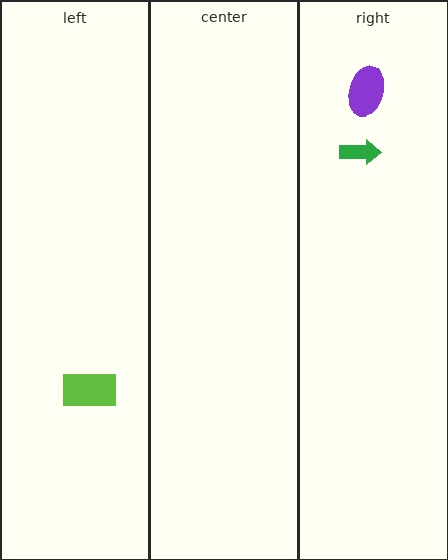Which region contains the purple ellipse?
The right region.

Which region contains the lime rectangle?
The left region.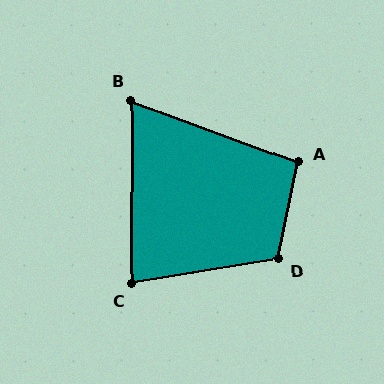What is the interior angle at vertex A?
Approximately 99 degrees (obtuse).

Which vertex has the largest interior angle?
D, at approximately 110 degrees.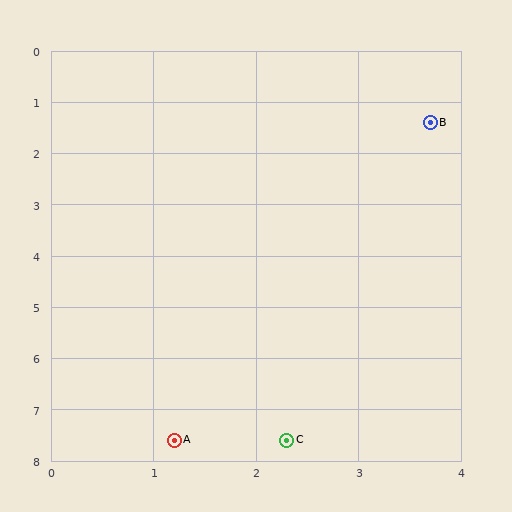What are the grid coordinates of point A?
Point A is at approximately (1.2, 7.6).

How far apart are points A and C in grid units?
Points A and C are about 1.1 grid units apart.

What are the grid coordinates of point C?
Point C is at approximately (2.3, 7.6).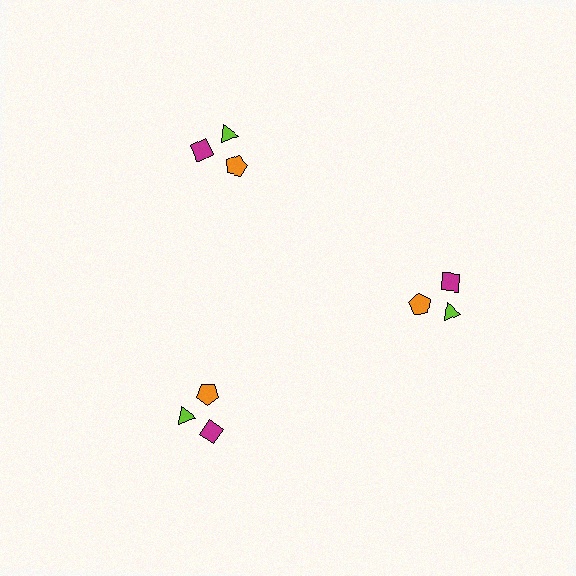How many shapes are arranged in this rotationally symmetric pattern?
There are 9 shapes, arranged in 3 groups of 3.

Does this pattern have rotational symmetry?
Yes, this pattern has 3-fold rotational symmetry. It looks the same after rotating 120 degrees around the center.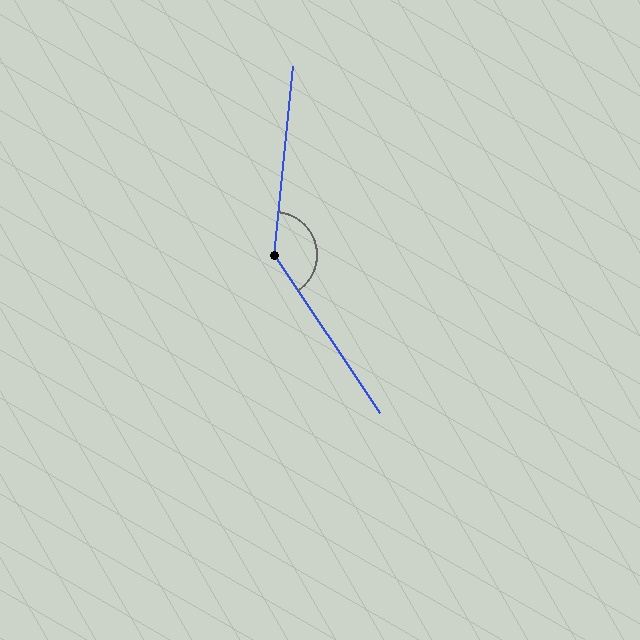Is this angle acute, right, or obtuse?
It is obtuse.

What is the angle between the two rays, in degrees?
Approximately 140 degrees.